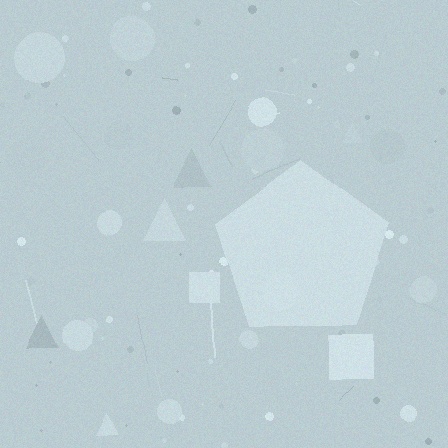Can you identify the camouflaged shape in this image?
The camouflaged shape is a pentagon.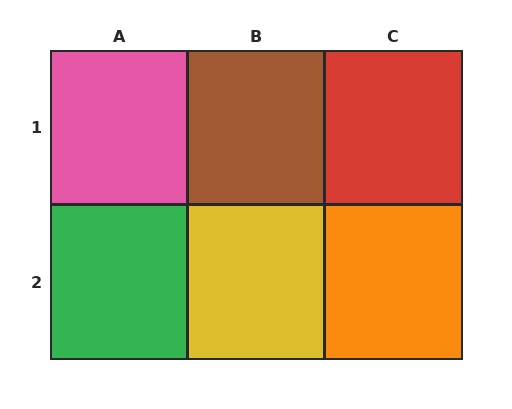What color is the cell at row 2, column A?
Green.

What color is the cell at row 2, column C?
Orange.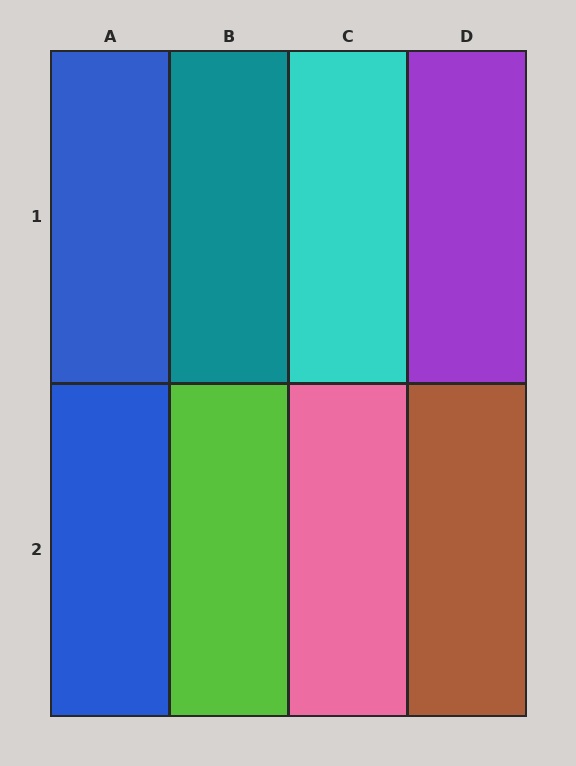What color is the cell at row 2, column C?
Pink.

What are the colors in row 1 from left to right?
Blue, teal, cyan, purple.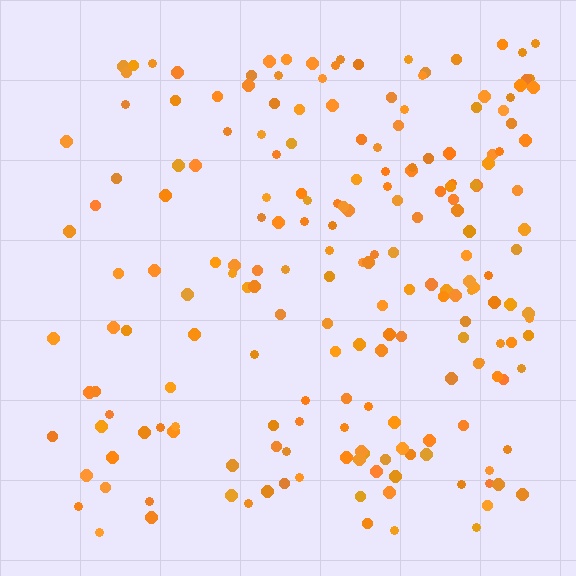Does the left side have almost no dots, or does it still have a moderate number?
Still a moderate number, just noticeably fewer than the right.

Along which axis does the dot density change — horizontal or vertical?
Horizontal.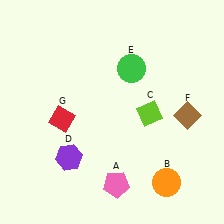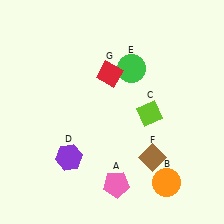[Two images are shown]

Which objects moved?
The objects that moved are: the brown diamond (F), the red diamond (G).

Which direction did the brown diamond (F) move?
The brown diamond (F) moved down.